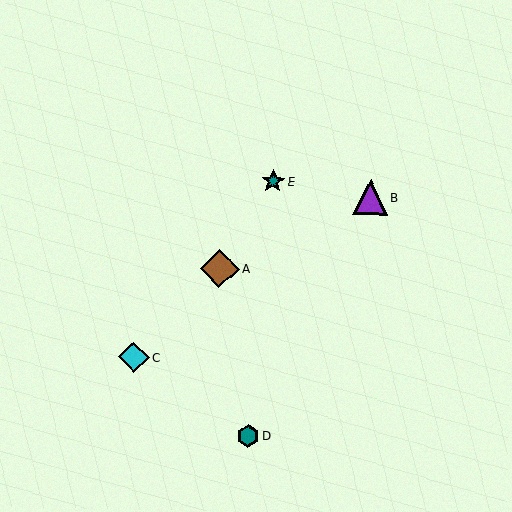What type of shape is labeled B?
Shape B is a purple triangle.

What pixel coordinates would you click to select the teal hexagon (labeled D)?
Click at (248, 436) to select the teal hexagon D.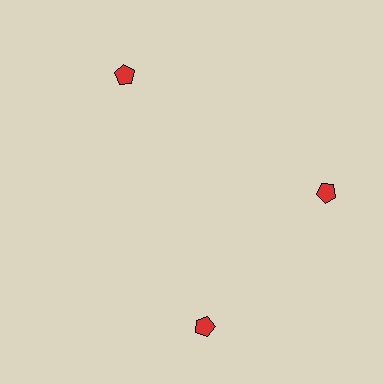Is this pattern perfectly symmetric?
No. The 3 red pentagons are arranged in a ring, but one element near the 7 o'clock position is rotated out of alignment along the ring, breaking the 3-fold rotational symmetry.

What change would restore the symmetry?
The symmetry would be restored by rotating it back into even spacing with its neighbors so that all 3 pentagons sit at equal angles and equal distance from the center.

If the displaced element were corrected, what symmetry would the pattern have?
It would have 3-fold rotational symmetry — the pattern would map onto itself every 120 degrees.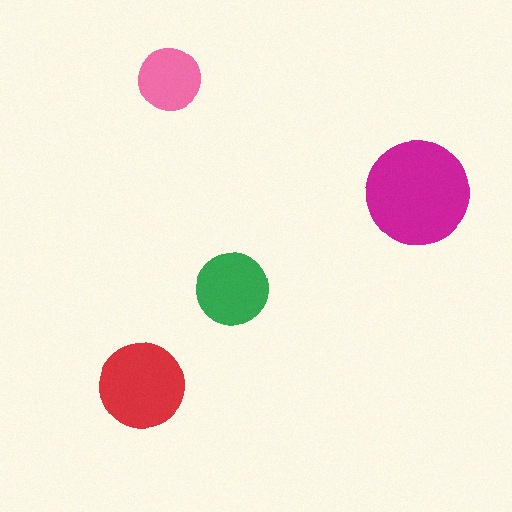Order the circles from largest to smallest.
the magenta one, the red one, the green one, the pink one.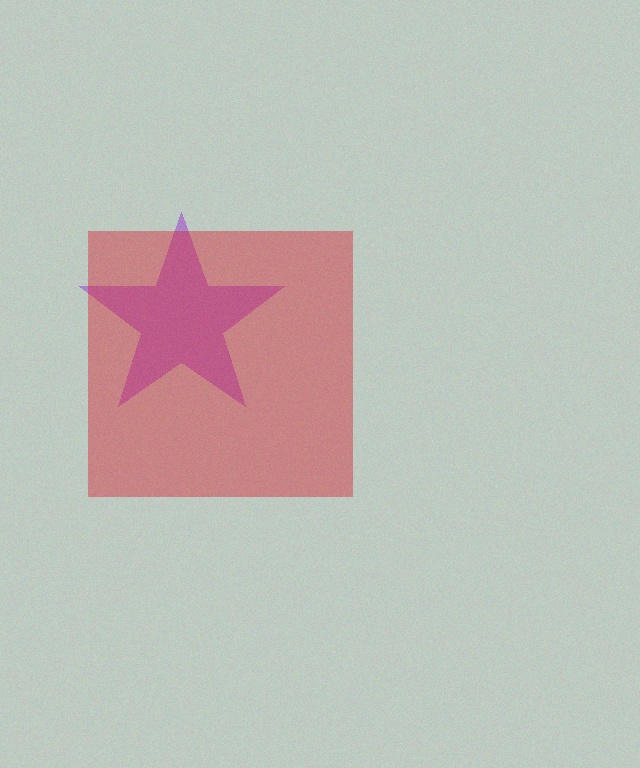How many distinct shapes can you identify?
There are 2 distinct shapes: a purple star, a red square.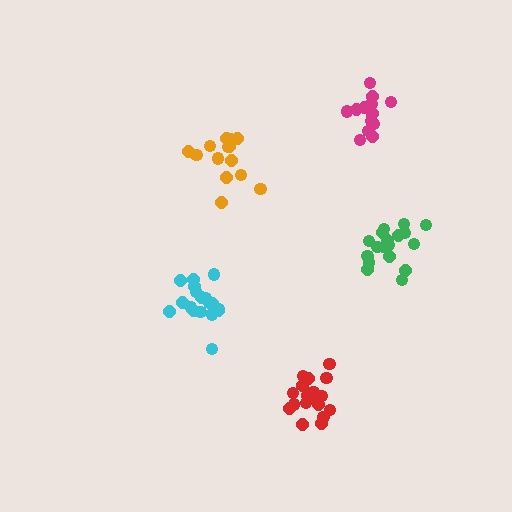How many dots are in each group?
Group 1: 18 dots, Group 2: 18 dots, Group 3: 14 dots, Group 4: 15 dots, Group 5: 18 dots (83 total).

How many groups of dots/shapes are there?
There are 5 groups.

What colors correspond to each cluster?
The clusters are colored: red, cyan, orange, magenta, green.